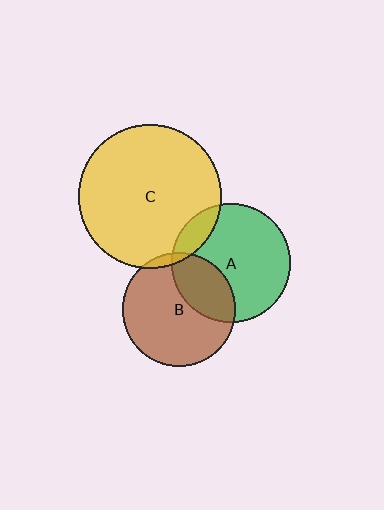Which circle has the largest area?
Circle C (yellow).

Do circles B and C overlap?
Yes.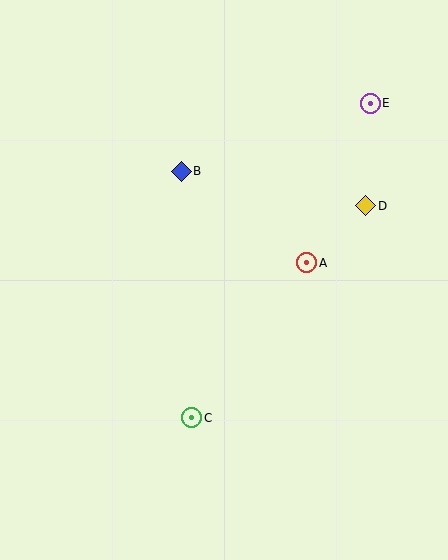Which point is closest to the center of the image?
Point A at (307, 263) is closest to the center.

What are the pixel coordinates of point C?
Point C is at (192, 418).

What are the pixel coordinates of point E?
Point E is at (370, 103).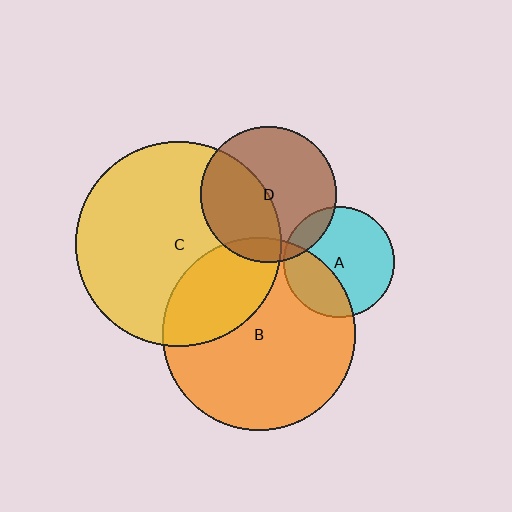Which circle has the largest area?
Circle C (yellow).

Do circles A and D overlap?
Yes.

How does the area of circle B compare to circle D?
Approximately 2.0 times.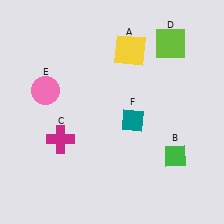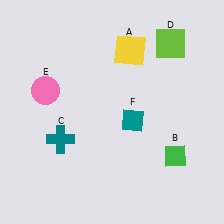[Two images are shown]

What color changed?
The cross (C) changed from magenta in Image 1 to teal in Image 2.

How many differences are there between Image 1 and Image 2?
There is 1 difference between the two images.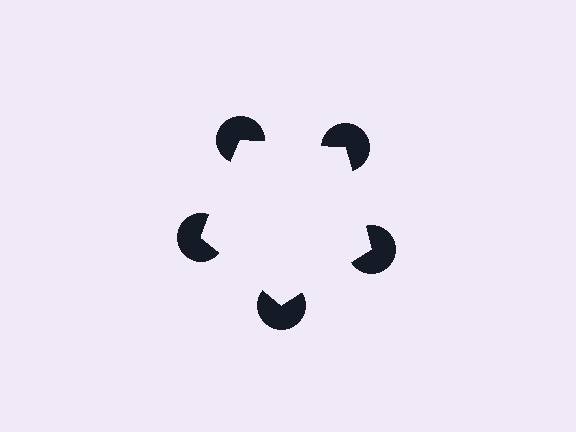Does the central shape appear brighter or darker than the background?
It typically appears slightly brighter than the background, even though no actual brightness change is drawn.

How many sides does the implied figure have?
5 sides.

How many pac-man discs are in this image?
There are 5 — one at each vertex of the illusory pentagon.